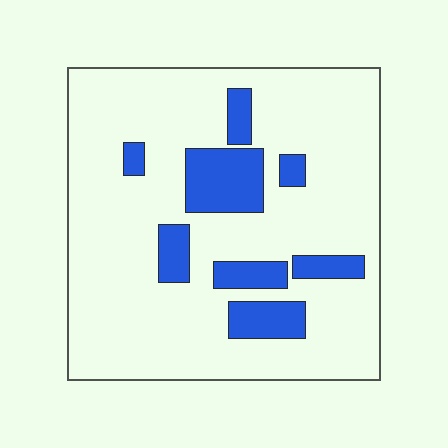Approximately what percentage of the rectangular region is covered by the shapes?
Approximately 15%.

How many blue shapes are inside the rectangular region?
8.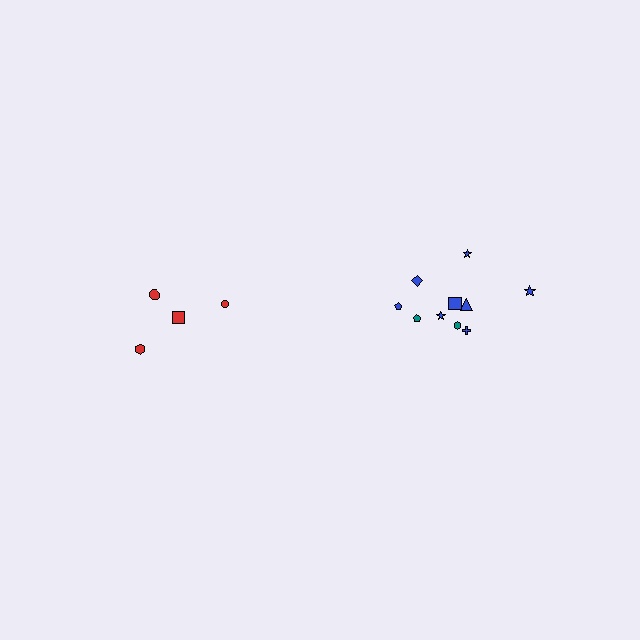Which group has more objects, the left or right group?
The right group.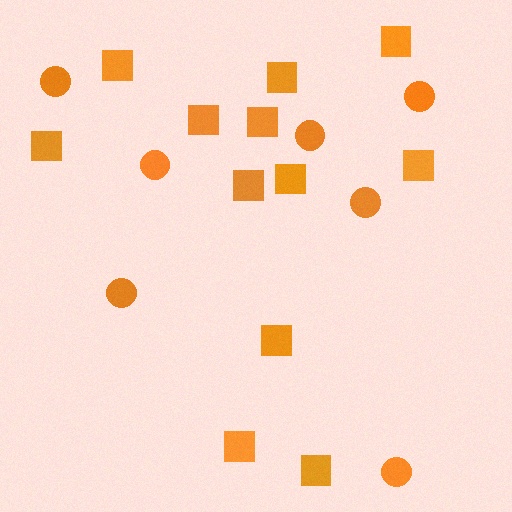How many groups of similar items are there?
There are 2 groups: one group of squares (12) and one group of circles (7).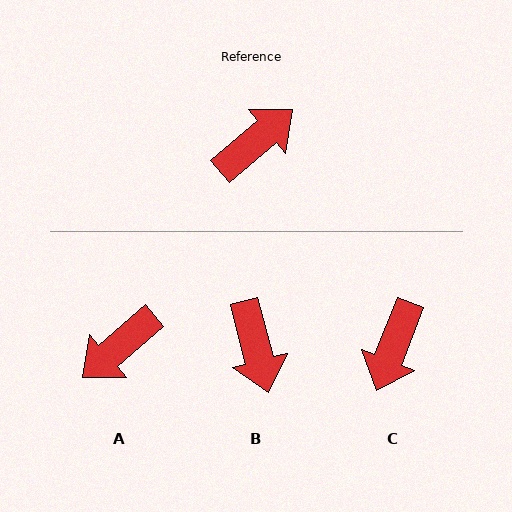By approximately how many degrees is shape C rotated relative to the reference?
Approximately 152 degrees clockwise.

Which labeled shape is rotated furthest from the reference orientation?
A, about 180 degrees away.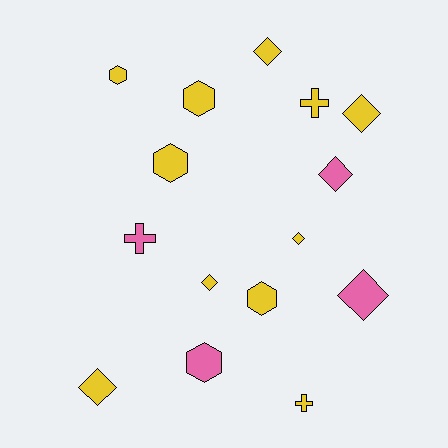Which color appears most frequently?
Yellow, with 11 objects.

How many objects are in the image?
There are 15 objects.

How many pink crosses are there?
There is 1 pink cross.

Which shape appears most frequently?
Diamond, with 7 objects.